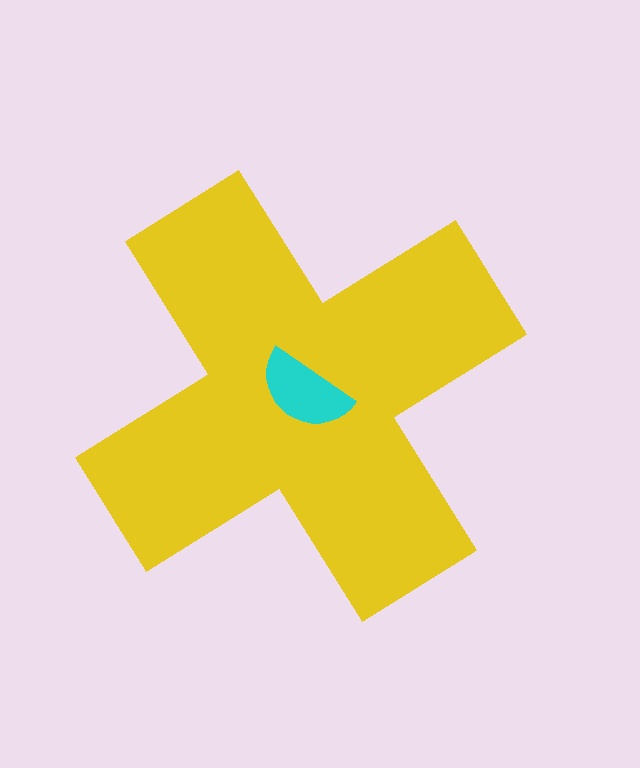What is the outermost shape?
The yellow cross.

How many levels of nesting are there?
2.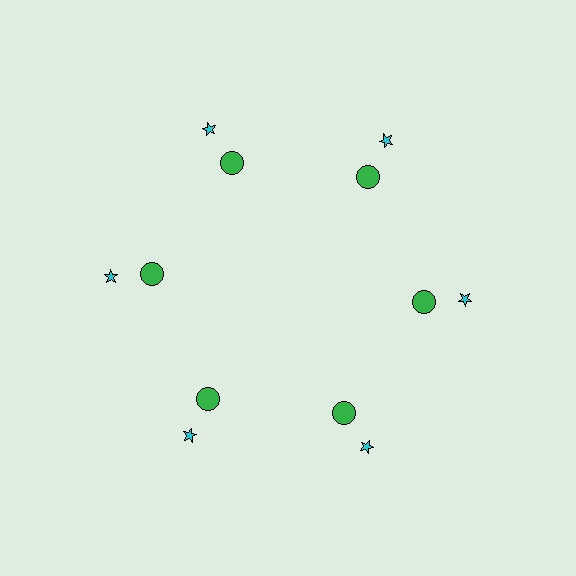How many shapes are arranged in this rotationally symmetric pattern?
There are 12 shapes, arranged in 6 groups of 2.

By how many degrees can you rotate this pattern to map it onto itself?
The pattern maps onto itself every 60 degrees of rotation.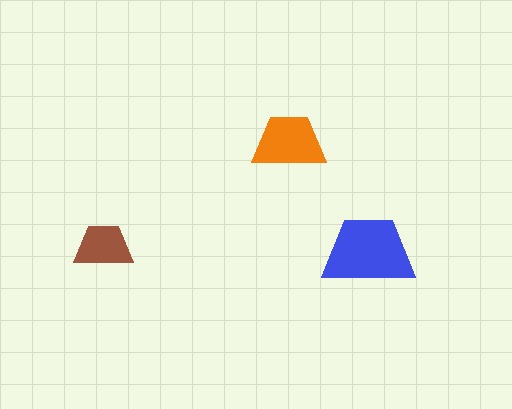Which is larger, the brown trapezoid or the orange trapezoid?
The orange one.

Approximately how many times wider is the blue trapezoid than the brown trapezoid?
About 1.5 times wider.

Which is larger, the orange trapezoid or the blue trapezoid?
The blue one.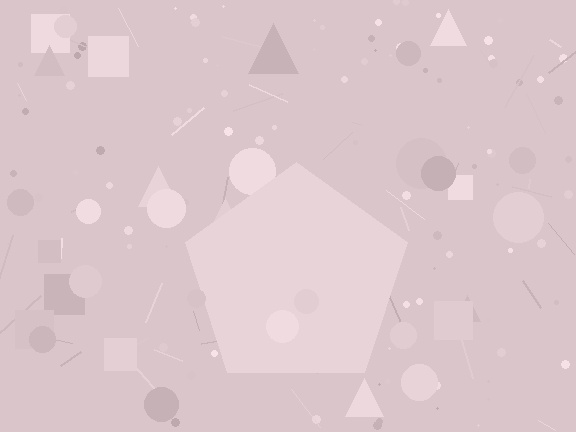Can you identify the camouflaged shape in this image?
The camouflaged shape is a pentagon.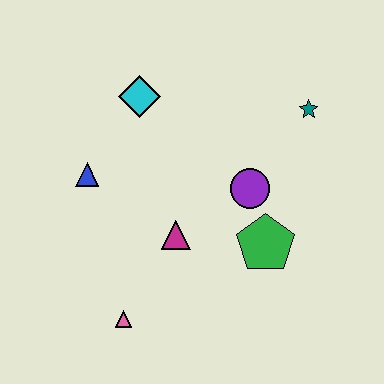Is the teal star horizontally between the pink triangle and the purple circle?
No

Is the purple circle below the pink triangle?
No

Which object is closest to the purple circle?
The green pentagon is closest to the purple circle.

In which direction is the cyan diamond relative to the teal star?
The cyan diamond is to the left of the teal star.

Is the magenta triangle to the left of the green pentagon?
Yes